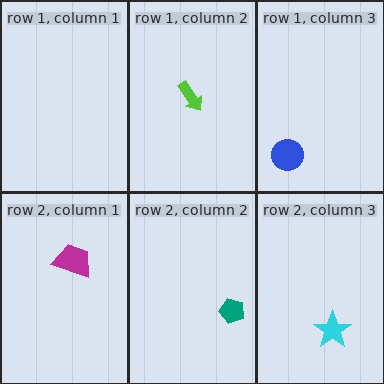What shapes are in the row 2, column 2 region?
The teal pentagon.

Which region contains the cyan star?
The row 2, column 3 region.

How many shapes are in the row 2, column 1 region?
1.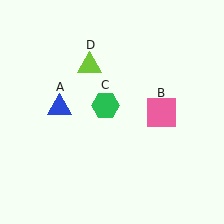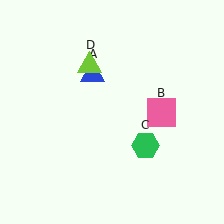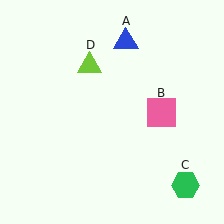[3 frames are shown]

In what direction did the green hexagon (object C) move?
The green hexagon (object C) moved down and to the right.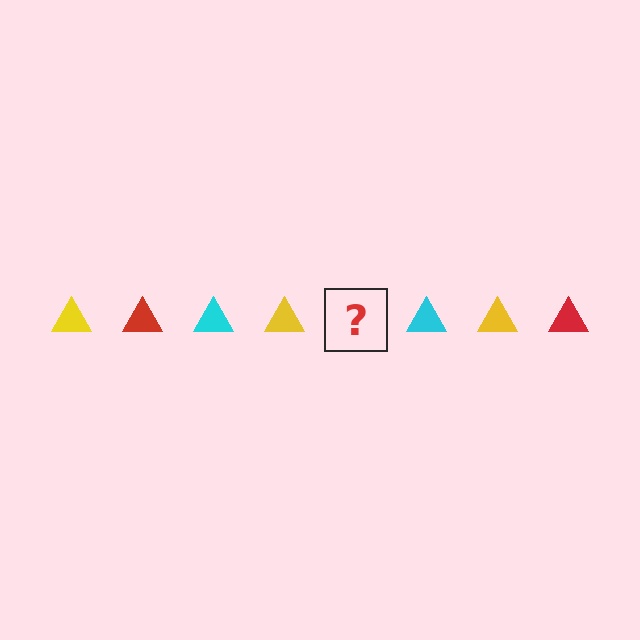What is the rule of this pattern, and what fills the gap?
The rule is that the pattern cycles through yellow, red, cyan triangles. The gap should be filled with a red triangle.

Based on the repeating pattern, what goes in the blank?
The blank should be a red triangle.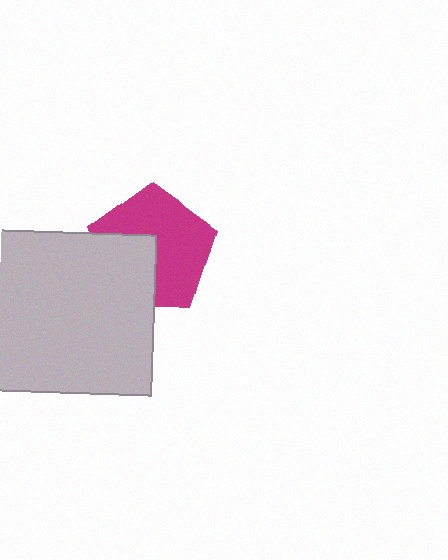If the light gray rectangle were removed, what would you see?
You would see the complete magenta pentagon.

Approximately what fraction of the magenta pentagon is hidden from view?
Roughly 36% of the magenta pentagon is hidden behind the light gray rectangle.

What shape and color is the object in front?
The object in front is a light gray rectangle.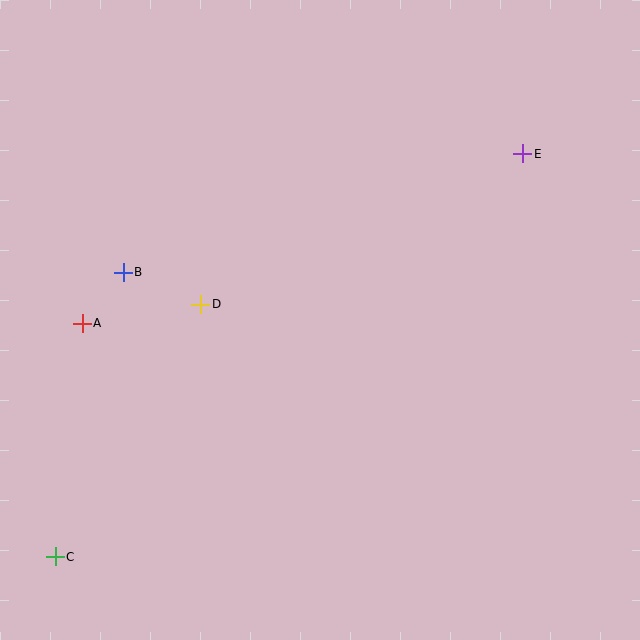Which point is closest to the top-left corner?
Point B is closest to the top-left corner.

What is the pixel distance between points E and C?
The distance between E and C is 617 pixels.